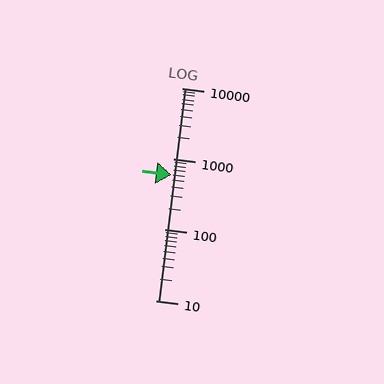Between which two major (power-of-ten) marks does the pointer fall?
The pointer is between 100 and 1000.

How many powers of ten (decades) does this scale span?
The scale spans 3 decades, from 10 to 10000.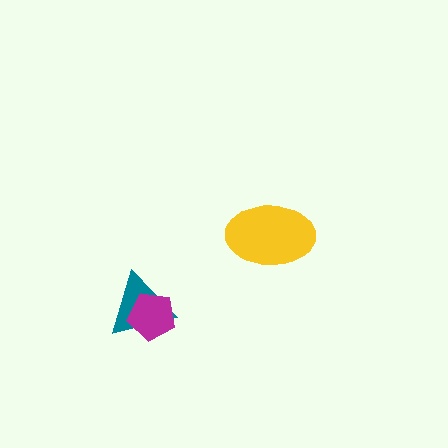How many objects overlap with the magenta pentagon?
1 object overlaps with the magenta pentagon.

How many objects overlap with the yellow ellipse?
0 objects overlap with the yellow ellipse.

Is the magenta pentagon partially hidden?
No, no other shape covers it.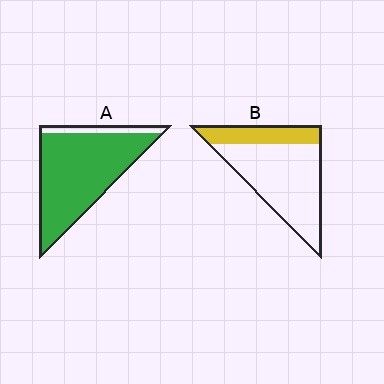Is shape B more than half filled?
No.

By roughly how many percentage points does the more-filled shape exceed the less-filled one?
By roughly 60 percentage points (A over B).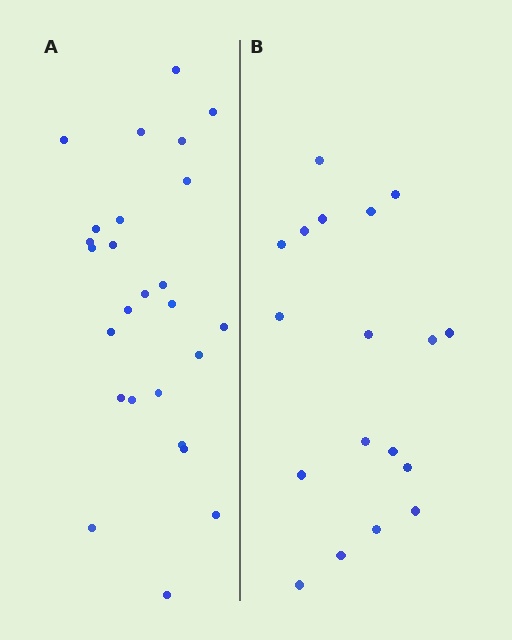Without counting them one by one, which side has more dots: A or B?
Region A (the left region) has more dots.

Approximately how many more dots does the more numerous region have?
Region A has roughly 8 or so more dots than region B.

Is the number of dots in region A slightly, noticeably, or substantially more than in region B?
Region A has noticeably more, but not dramatically so. The ratio is roughly 1.4 to 1.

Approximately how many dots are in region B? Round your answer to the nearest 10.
About 20 dots. (The exact count is 18, which rounds to 20.)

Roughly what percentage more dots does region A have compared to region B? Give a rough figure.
About 45% more.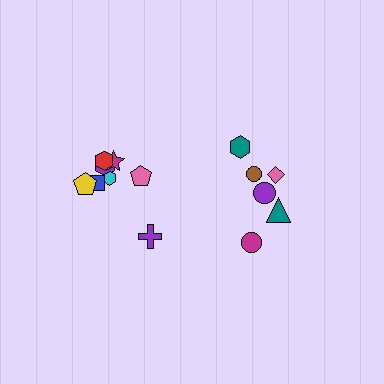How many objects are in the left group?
There are 8 objects.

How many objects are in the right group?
There are 6 objects.